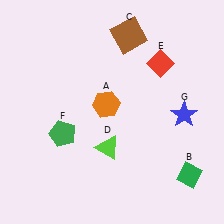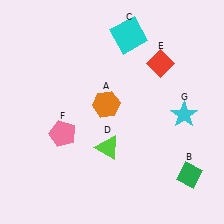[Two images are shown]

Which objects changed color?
C changed from brown to cyan. F changed from green to pink. G changed from blue to cyan.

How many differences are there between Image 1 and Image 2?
There are 3 differences between the two images.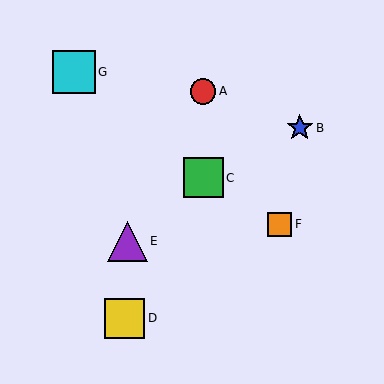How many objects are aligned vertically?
2 objects (A, C) are aligned vertically.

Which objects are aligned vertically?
Objects A, C are aligned vertically.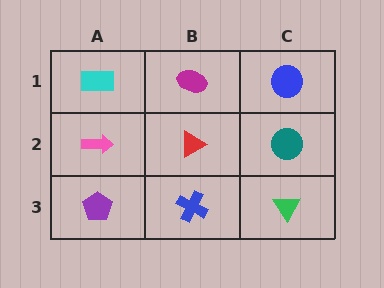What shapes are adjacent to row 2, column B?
A magenta ellipse (row 1, column B), a blue cross (row 3, column B), a pink arrow (row 2, column A), a teal circle (row 2, column C).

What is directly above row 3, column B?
A red triangle.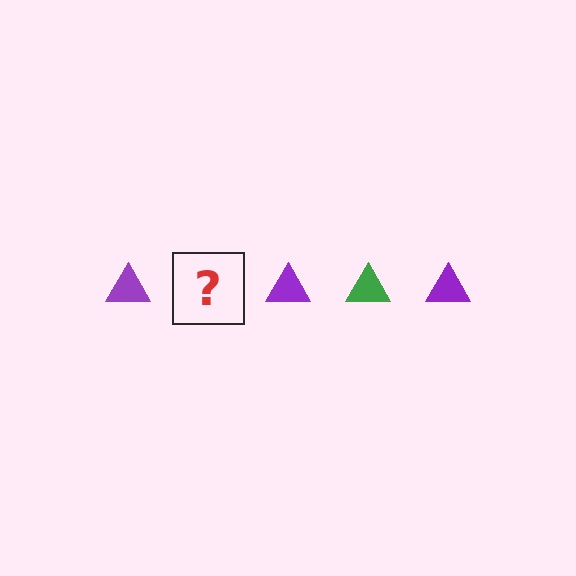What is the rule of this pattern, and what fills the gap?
The rule is that the pattern cycles through purple, green triangles. The gap should be filled with a green triangle.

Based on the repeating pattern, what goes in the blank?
The blank should be a green triangle.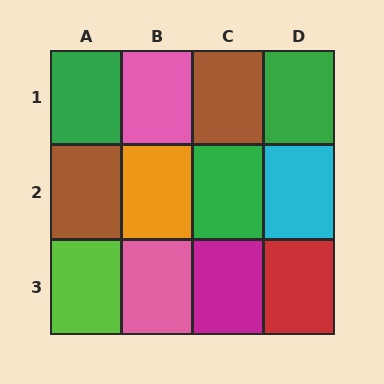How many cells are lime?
1 cell is lime.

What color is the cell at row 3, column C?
Magenta.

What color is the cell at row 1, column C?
Brown.